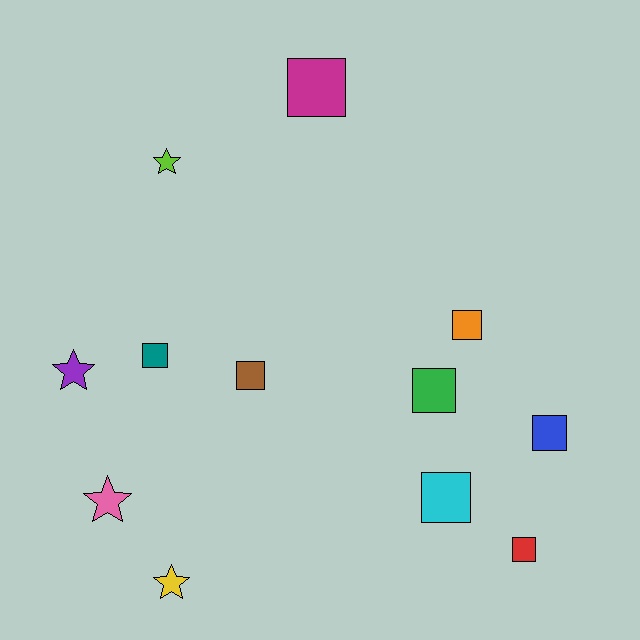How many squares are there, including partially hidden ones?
There are 8 squares.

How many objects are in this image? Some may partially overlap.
There are 12 objects.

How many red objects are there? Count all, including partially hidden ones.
There is 1 red object.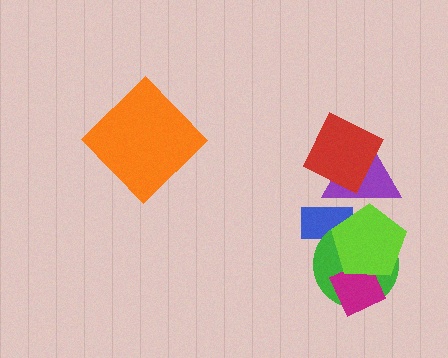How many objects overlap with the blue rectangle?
3 objects overlap with the blue rectangle.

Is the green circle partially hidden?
Yes, it is partially covered by another shape.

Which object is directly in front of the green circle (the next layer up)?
The magenta diamond is directly in front of the green circle.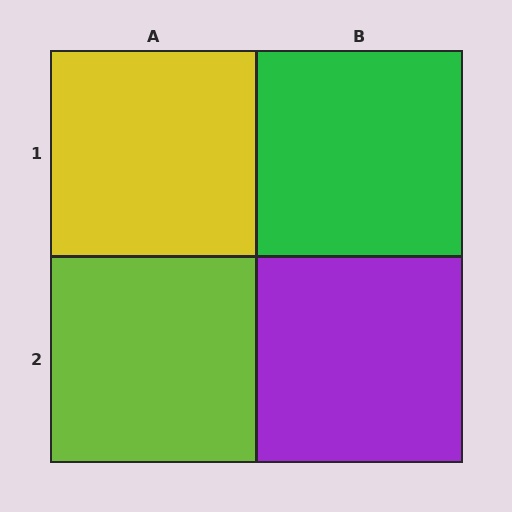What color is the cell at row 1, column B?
Green.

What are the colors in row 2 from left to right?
Lime, purple.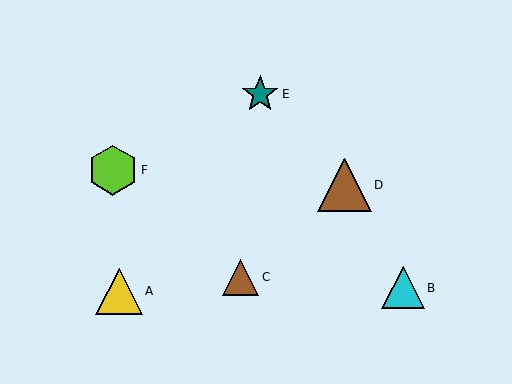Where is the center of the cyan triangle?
The center of the cyan triangle is at (403, 288).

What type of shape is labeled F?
Shape F is a lime hexagon.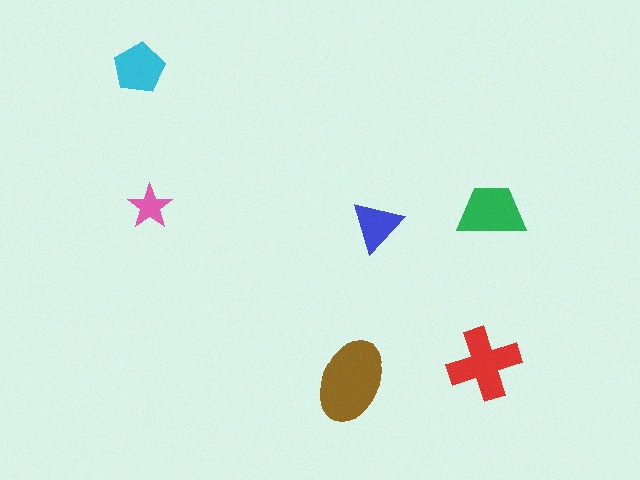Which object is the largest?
The brown ellipse.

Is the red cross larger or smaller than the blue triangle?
Larger.